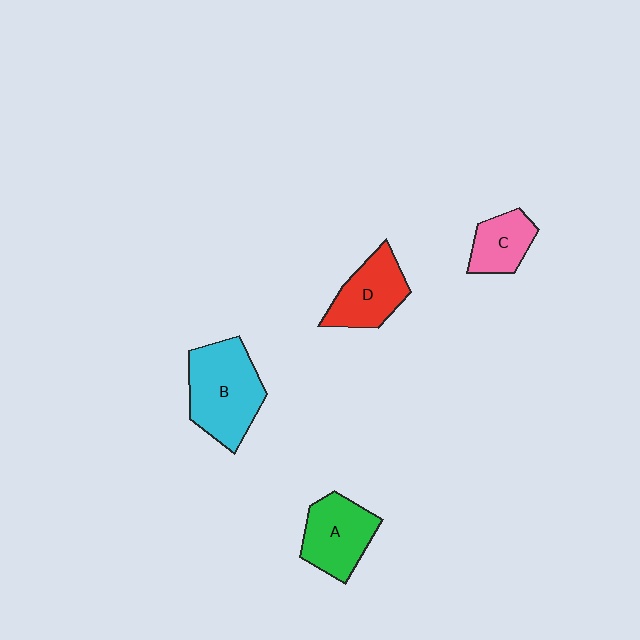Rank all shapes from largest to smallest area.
From largest to smallest: B (cyan), A (green), D (red), C (pink).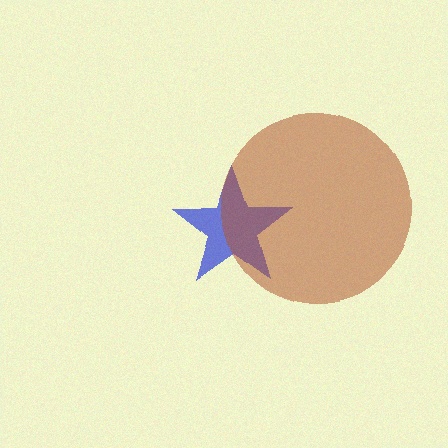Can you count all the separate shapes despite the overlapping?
Yes, there are 2 separate shapes.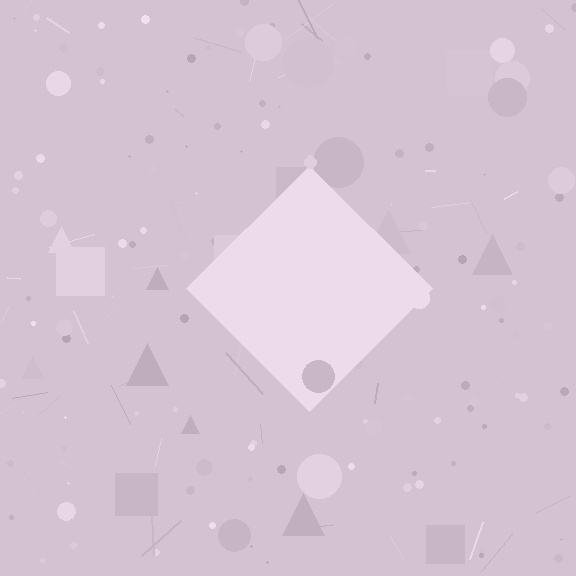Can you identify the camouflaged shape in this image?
The camouflaged shape is a diamond.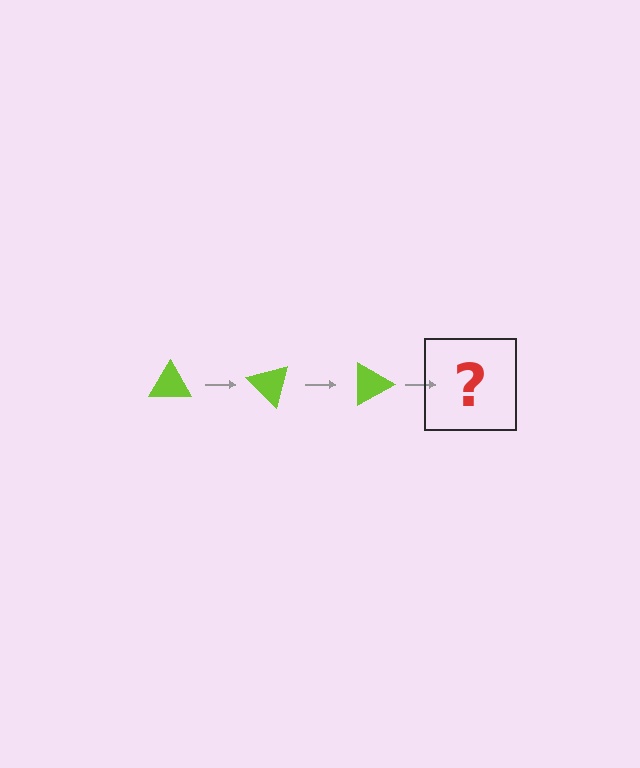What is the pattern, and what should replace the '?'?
The pattern is that the triangle rotates 45 degrees each step. The '?' should be a lime triangle rotated 135 degrees.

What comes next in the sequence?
The next element should be a lime triangle rotated 135 degrees.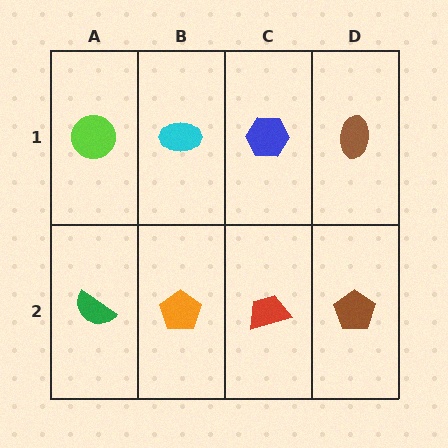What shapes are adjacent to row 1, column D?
A brown pentagon (row 2, column D), a blue hexagon (row 1, column C).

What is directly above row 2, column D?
A brown ellipse.